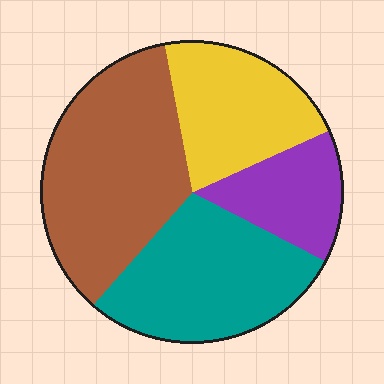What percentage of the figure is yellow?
Yellow takes up less than a quarter of the figure.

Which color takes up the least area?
Purple, at roughly 15%.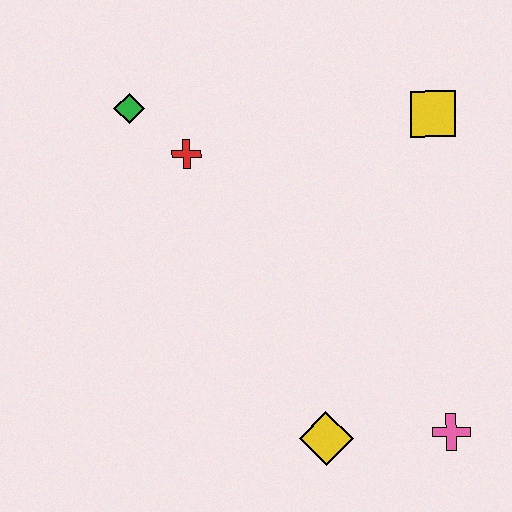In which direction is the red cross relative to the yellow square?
The red cross is to the left of the yellow square.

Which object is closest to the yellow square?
The red cross is closest to the yellow square.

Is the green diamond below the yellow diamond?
No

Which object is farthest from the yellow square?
The yellow diamond is farthest from the yellow square.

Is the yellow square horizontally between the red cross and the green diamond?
No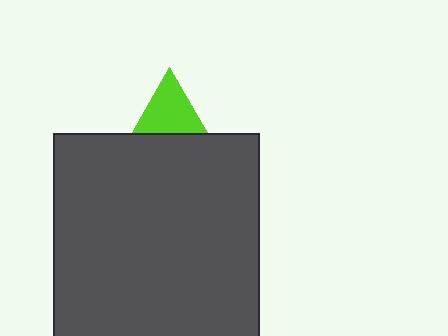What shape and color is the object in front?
The object in front is a dark gray rectangle.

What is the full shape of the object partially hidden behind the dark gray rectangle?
The partially hidden object is a lime triangle.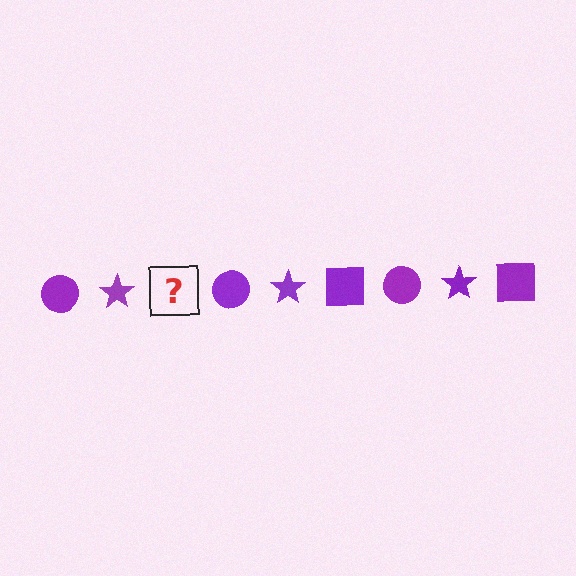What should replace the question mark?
The question mark should be replaced with a purple square.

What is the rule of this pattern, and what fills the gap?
The rule is that the pattern cycles through circle, star, square shapes in purple. The gap should be filled with a purple square.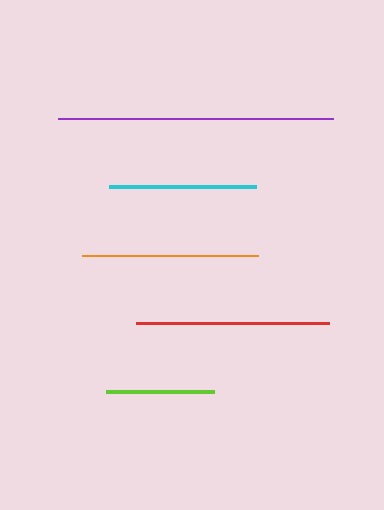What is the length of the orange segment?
The orange segment is approximately 175 pixels long.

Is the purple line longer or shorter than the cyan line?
The purple line is longer than the cyan line.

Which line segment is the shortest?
The lime line is the shortest at approximately 108 pixels.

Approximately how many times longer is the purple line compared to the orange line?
The purple line is approximately 1.6 times the length of the orange line.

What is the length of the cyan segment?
The cyan segment is approximately 147 pixels long.